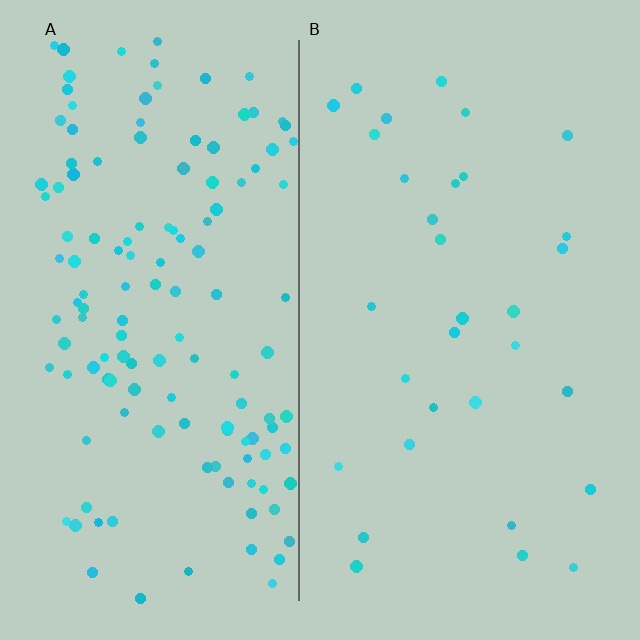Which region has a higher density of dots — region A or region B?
A (the left).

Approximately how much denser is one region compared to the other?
Approximately 4.3× — region A over region B.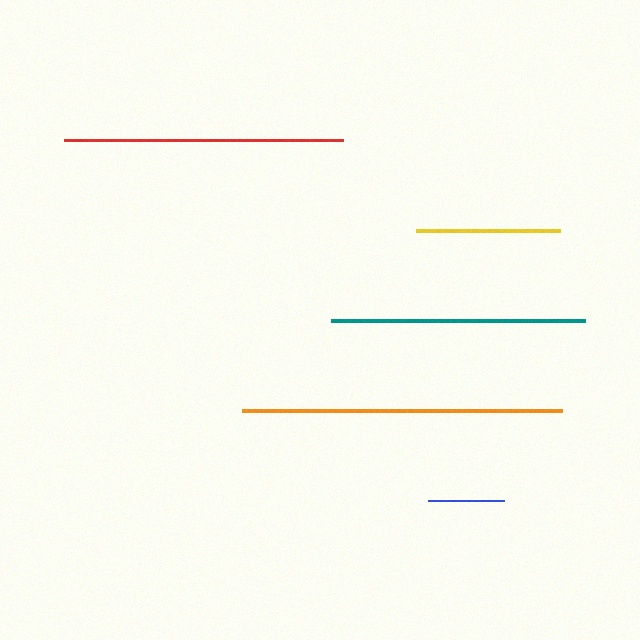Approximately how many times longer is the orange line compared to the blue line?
The orange line is approximately 4.2 times the length of the blue line.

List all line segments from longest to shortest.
From longest to shortest: orange, red, teal, yellow, blue.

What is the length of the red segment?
The red segment is approximately 279 pixels long.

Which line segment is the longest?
The orange line is the longest at approximately 320 pixels.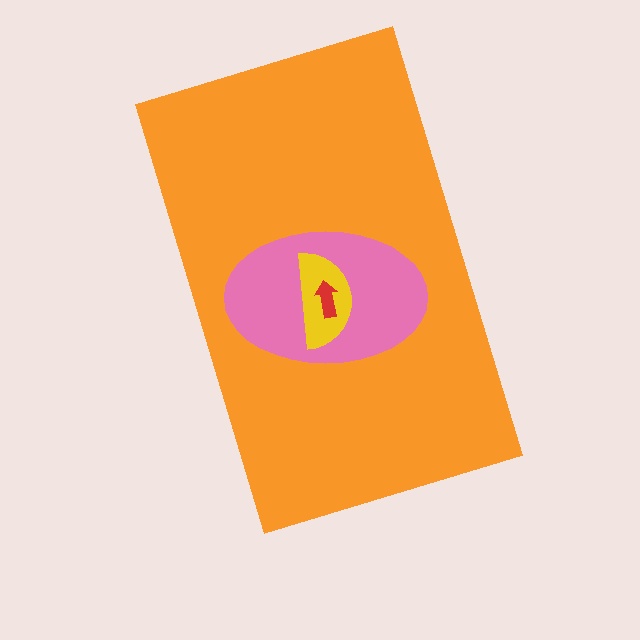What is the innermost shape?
The red arrow.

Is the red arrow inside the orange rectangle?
Yes.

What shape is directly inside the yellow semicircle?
The red arrow.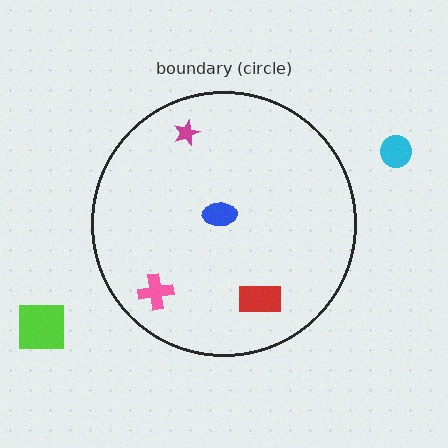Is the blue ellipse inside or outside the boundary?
Inside.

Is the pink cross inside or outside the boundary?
Inside.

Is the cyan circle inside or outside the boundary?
Outside.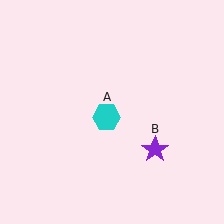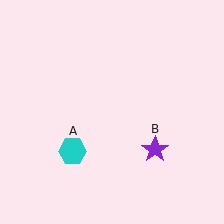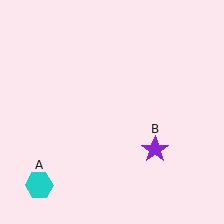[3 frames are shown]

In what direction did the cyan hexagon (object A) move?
The cyan hexagon (object A) moved down and to the left.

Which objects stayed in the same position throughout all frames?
Purple star (object B) remained stationary.